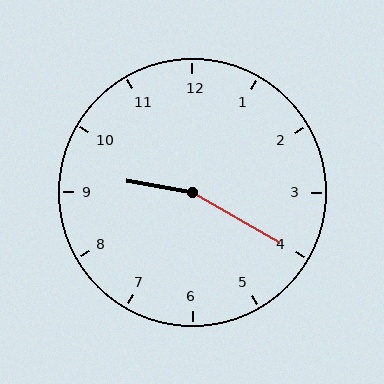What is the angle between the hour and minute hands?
Approximately 160 degrees.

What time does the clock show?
9:20.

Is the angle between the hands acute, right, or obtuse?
It is obtuse.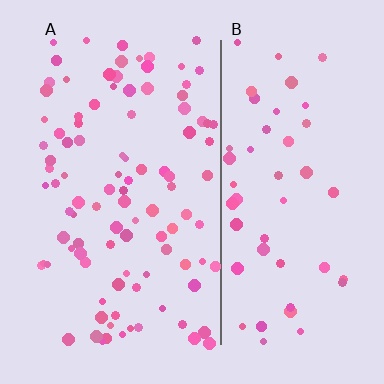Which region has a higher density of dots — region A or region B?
A (the left).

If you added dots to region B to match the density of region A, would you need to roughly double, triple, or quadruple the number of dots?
Approximately double.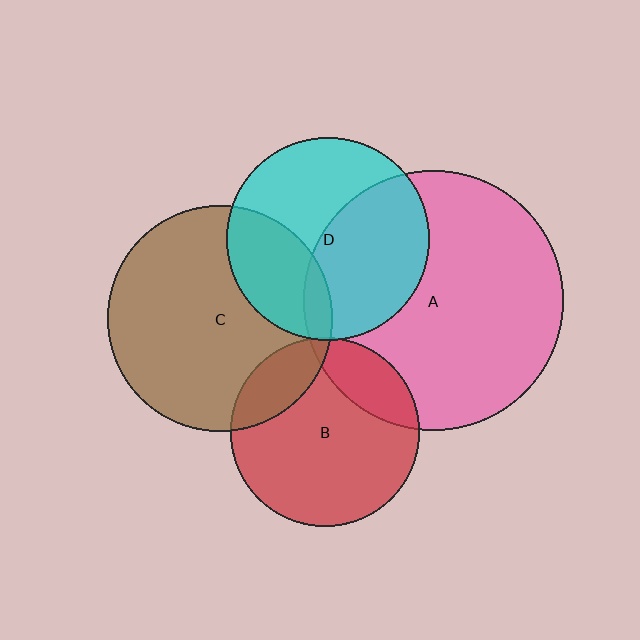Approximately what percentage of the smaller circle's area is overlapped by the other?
Approximately 5%.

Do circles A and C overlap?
Yes.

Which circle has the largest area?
Circle A (pink).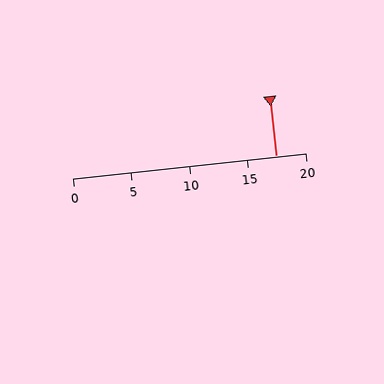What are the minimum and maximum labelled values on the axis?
The axis runs from 0 to 20.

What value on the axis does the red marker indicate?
The marker indicates approximately 17.5.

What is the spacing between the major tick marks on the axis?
The major ticks are spaced 5 apart.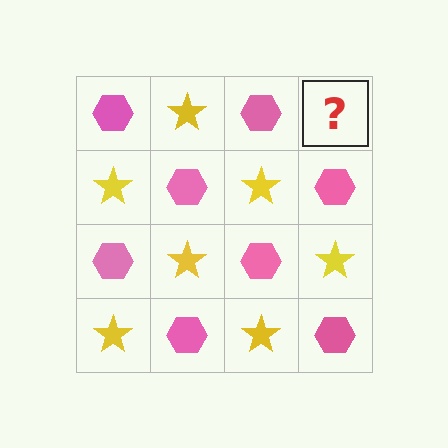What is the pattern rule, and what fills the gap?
The rule is that it alternates pink hexagon and yellow star in a checkerboard pattern. The gap should be filled with a yellow star.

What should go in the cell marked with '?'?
The missing cell should contain a yellow star.